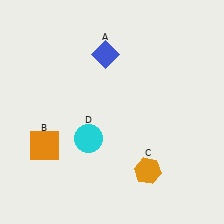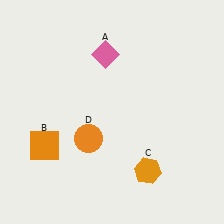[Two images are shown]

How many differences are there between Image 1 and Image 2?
There are 2 differences between the two images.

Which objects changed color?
A changed from blue to pink. D changed from cyan to orange.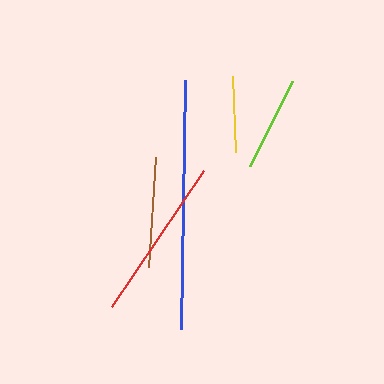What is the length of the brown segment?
The brown segment is approximately 110 pixels long.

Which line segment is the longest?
The blue line is the longest at approximately 249 pixels.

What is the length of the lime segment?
The lime segment is approximately 95 pixels long.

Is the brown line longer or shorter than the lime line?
The brown line is longer than the lime line.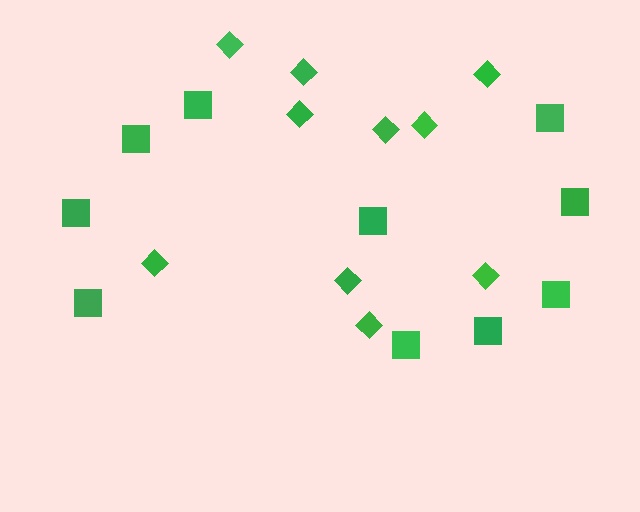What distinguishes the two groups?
There are 2 groups: one group of squares (10) and one group of diamonds (10).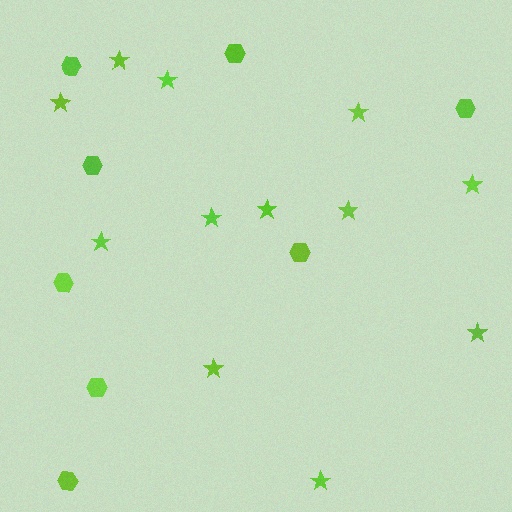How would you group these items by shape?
There are 2 groups: one group of hexagons (8) and one group of stars (12).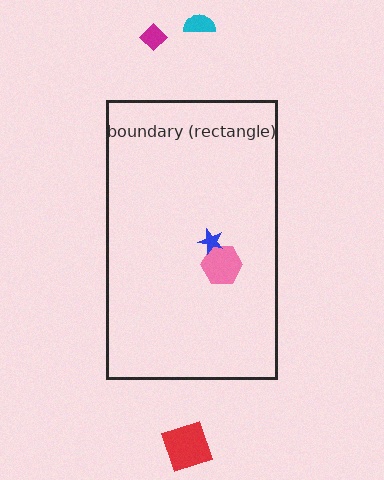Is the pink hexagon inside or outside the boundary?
Inside.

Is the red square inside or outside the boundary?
Outside.